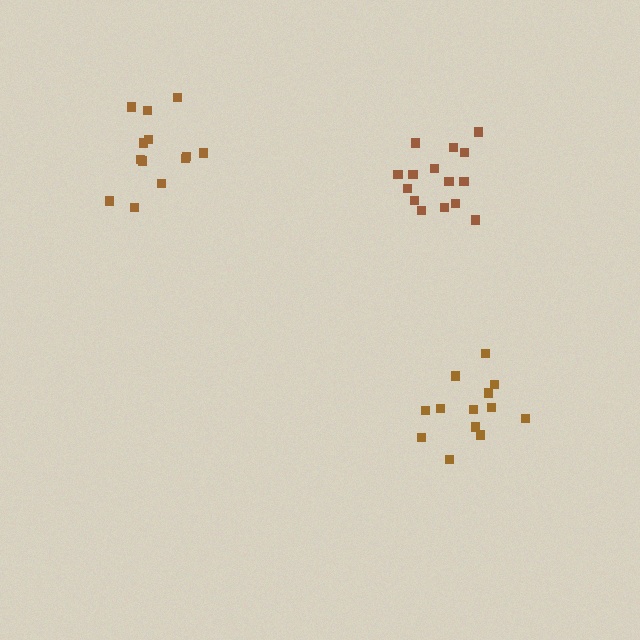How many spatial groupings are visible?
There are 3 spatial groupings.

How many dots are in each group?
Group 1: 13 dots, Group 2: 15 dots, Group 3: 13 dots (41 total).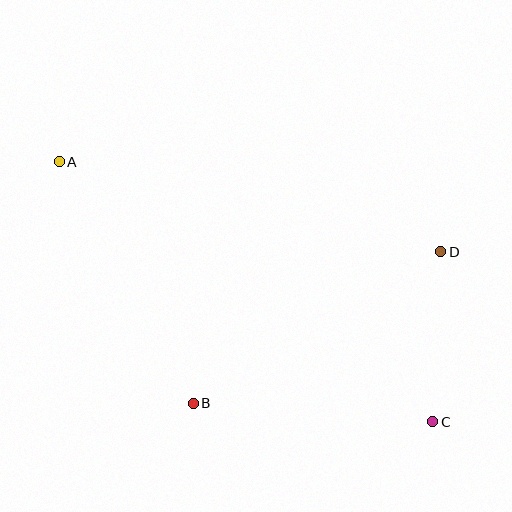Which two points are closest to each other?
Points C and D are closest to each other.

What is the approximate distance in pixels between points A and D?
The distance between A and D is approximately 392 pixels.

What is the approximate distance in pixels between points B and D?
The distance between B and D is approximately 290 pixels.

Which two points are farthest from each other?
Points A and C are farthest from each other.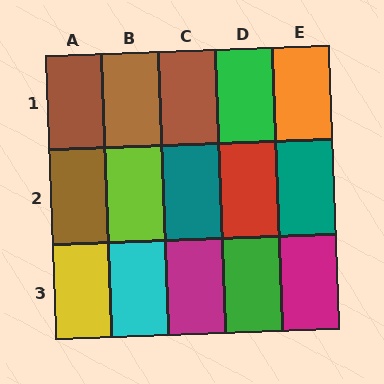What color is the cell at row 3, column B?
Cyan.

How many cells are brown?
4 cells are brown.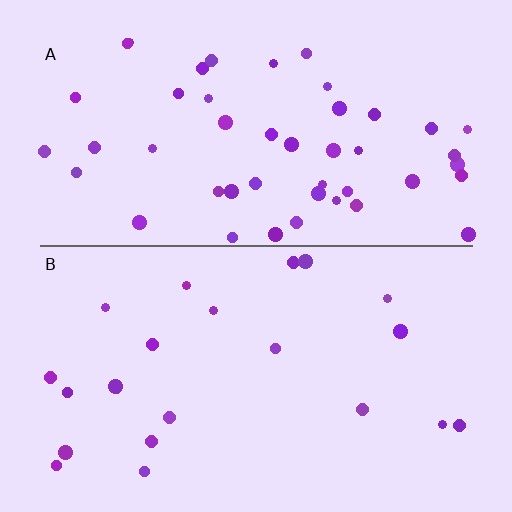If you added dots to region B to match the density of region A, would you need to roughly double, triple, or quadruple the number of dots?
Approximately double.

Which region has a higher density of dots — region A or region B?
A (the top).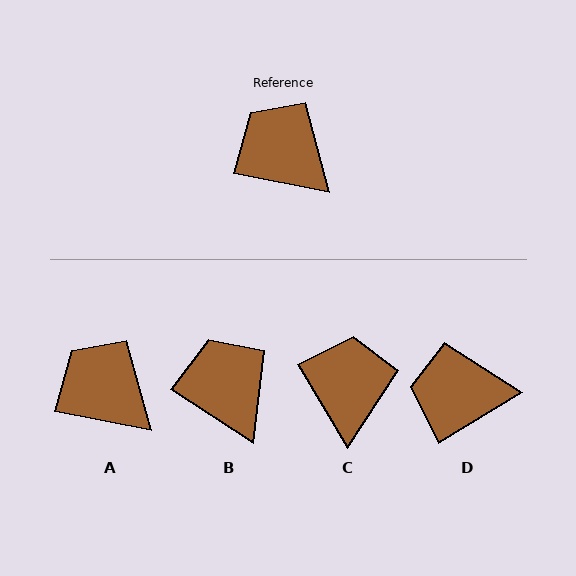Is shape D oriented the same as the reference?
No, it is off by about 42 degrees.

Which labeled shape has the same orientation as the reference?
A.